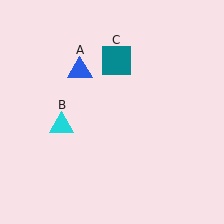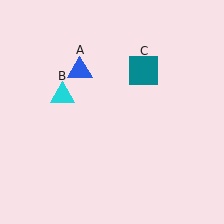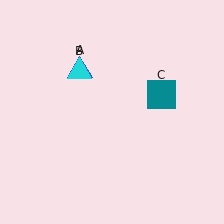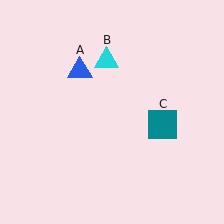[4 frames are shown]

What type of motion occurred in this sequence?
The cyan triangle (object B), teal square (object C) rotated clockwise around the center of the scene.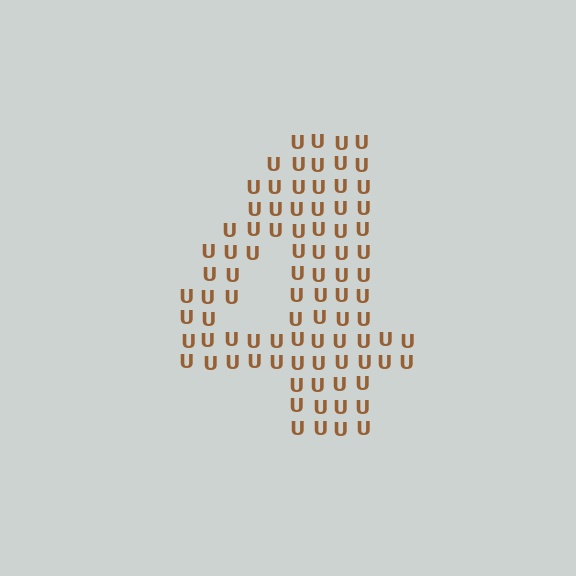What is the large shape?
The large shape is the digit 4.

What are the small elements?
The small elements are letter U's.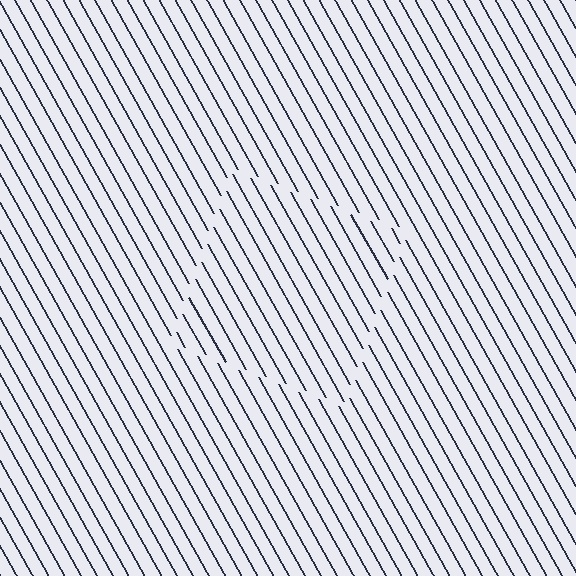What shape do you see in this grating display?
An illusory square. The interior of the shape contains the same grating, shifted by half a period — the contour is defined by the phase discontinuity where line-ends from the inner and outer gratings abut.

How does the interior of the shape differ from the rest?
The interior of the shape contains the same grating, shifted by half a period — the contour is defined by the phase discontinuity where line-ends from the inner and outer gratings abut.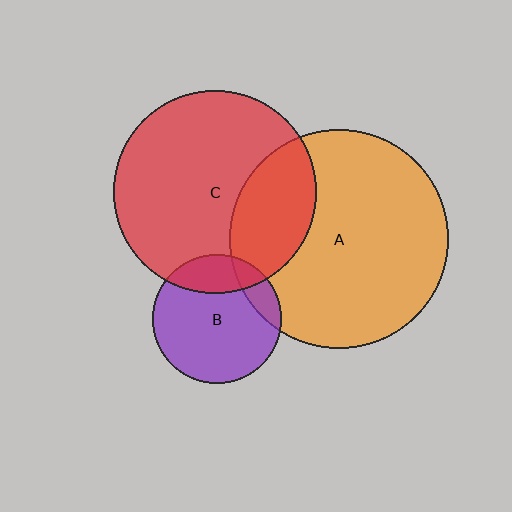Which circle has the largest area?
Circle A (orange).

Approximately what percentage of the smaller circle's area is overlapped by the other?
Approximately 20%.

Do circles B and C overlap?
Yes.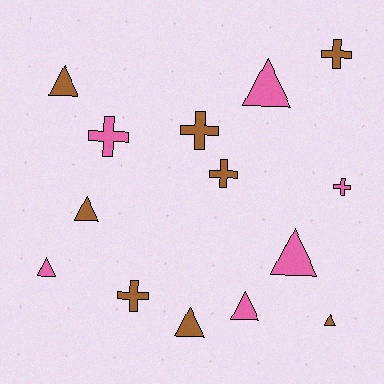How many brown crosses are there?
There are 4 brown crosses.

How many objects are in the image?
There are 14 objects.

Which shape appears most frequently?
Triangle, with 8 objects.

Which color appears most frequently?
Brown, with 8 objects.